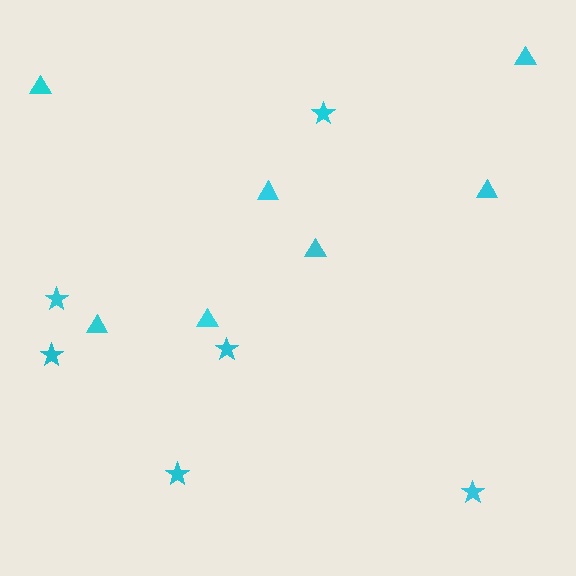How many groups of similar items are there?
There are 2 groups: one group of stars (6) and one group of triangles (7).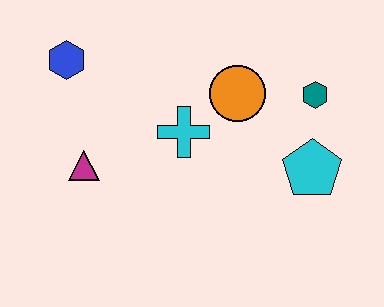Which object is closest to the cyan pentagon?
The teal hexagon is closest to the cyan pentagon.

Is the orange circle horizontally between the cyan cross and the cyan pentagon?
Yes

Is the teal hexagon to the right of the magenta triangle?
Yes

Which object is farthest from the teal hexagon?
The blue hexagon is farthest from the teal hexagon.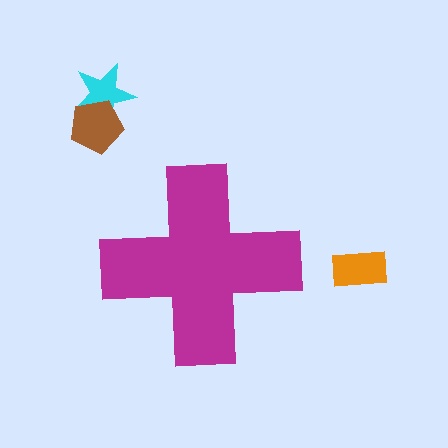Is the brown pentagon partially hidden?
No, the brown pentagon is fully visible.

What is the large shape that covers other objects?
A magenta cross.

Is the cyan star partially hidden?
No, the cyan star is fully visible.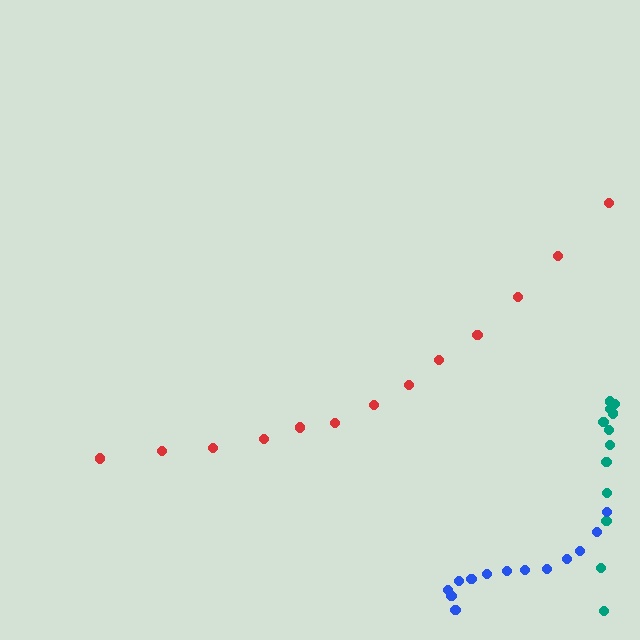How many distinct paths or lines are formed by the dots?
There are 3 distinct paths.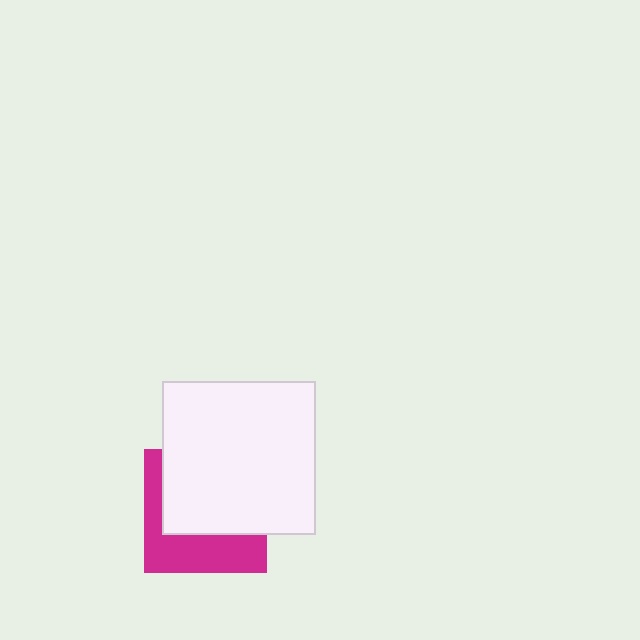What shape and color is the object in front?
The object in front is a white square.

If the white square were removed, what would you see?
You would see the complete magenta square.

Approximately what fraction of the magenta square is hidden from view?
Roughly 59% of the magenta square is hidden behind the white square.